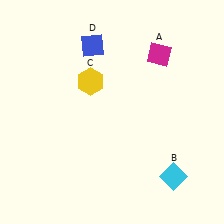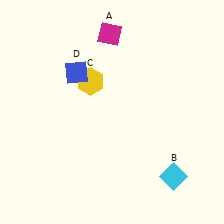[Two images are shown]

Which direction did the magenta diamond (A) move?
The magenta diamond (A) moved left.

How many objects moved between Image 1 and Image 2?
2 objects moved between the two images.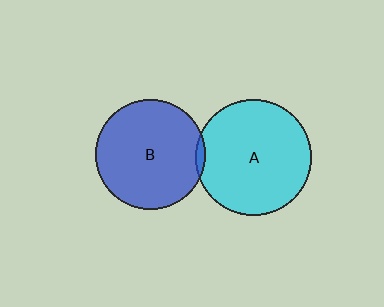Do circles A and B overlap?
Yes.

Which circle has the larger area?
Circle A (cyan).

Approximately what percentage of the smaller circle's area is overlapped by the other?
Approximately 5%.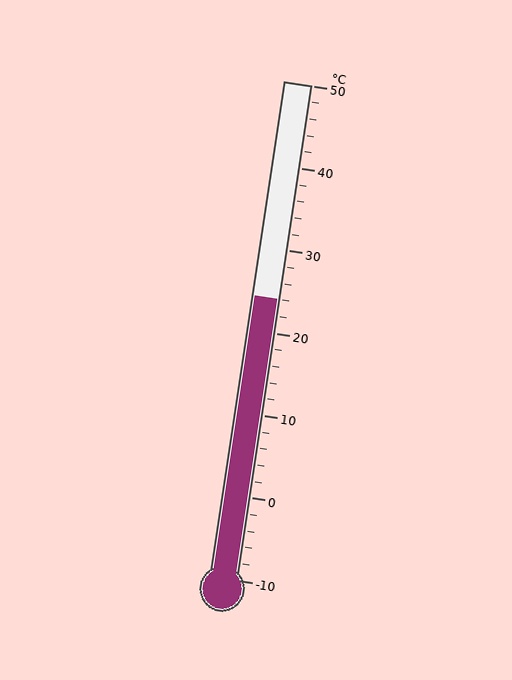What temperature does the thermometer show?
The thermometer shows approximately 24°C.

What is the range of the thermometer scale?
The thermometer scale ranges from -10°C to 50°C.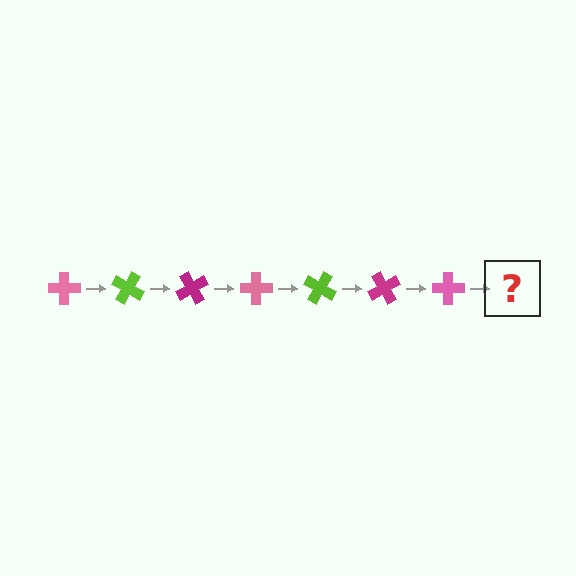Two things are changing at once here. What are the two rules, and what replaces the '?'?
The two rules are that it rotates 30 degrees each step and the color cycles through pink, lime, and magenta. The '?' should be a lime cross, rotated 210 degrees from the start.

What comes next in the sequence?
The next element should be a lime cross, rotated 210 degrees from the start.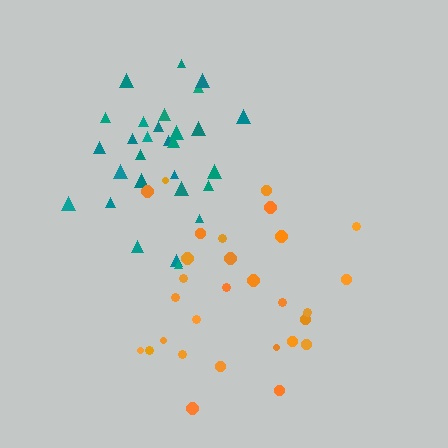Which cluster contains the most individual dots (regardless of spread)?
Teal (29).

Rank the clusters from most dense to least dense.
teal, orange.